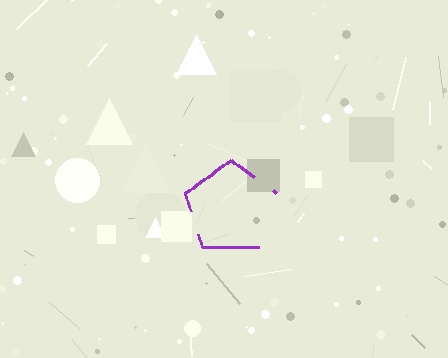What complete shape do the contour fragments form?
The contour fragments form a pentagon.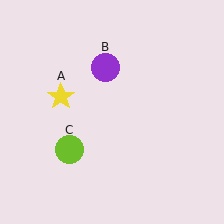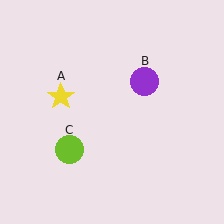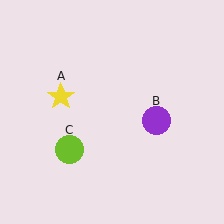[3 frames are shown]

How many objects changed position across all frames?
1 object changed position: purple circle (object B).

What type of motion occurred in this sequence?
The purple circle (object B) rotated clockwise around the center of the scene.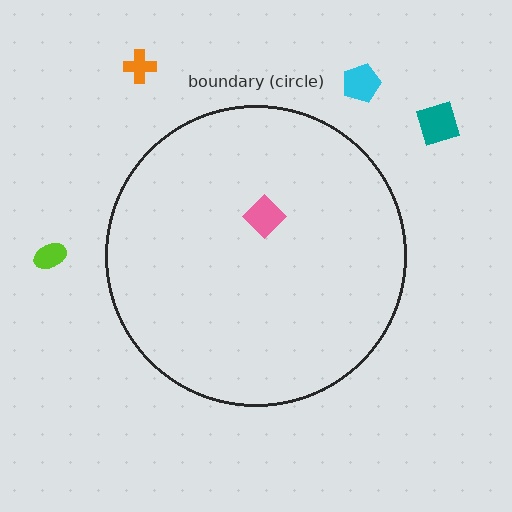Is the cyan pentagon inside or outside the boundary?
Outside.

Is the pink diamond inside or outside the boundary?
Inside.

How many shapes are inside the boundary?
1 inside, 4 outside.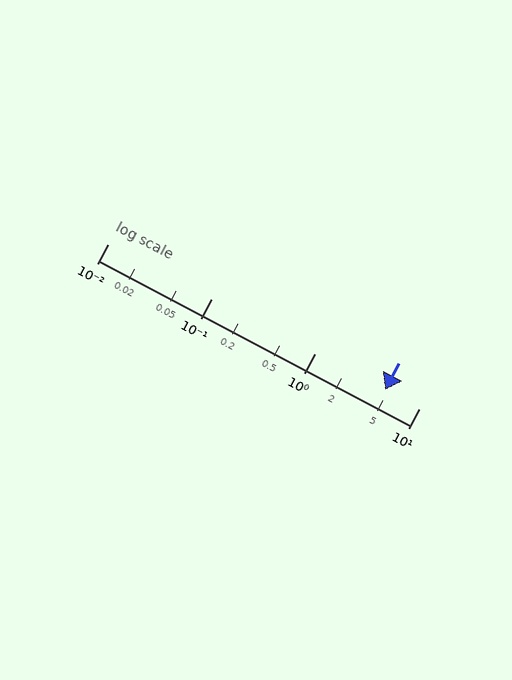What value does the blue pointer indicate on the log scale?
The pointer indicates approximately 4.7.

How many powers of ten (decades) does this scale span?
The scale spans 3 decades, from 0.01 to 10.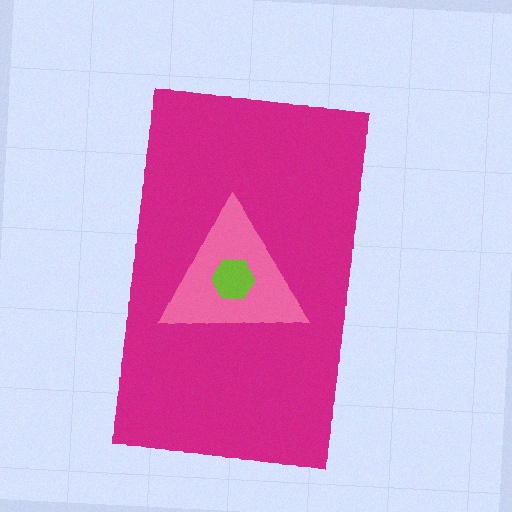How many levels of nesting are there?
3.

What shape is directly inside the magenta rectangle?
The pink triangle.